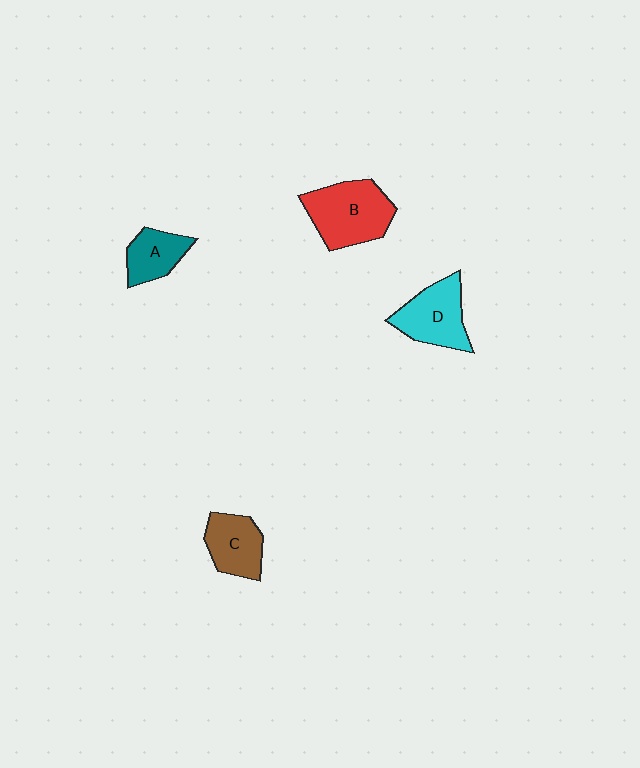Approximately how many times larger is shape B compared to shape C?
Approximately 1.5 times.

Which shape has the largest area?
Shape B (red).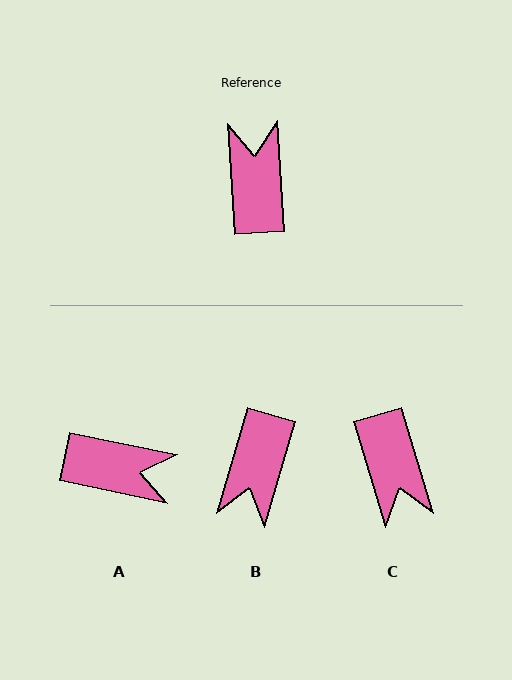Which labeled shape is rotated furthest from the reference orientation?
C, about 167 degrees away.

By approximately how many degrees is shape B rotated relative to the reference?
Approximately 160 degrees counter-clockwise.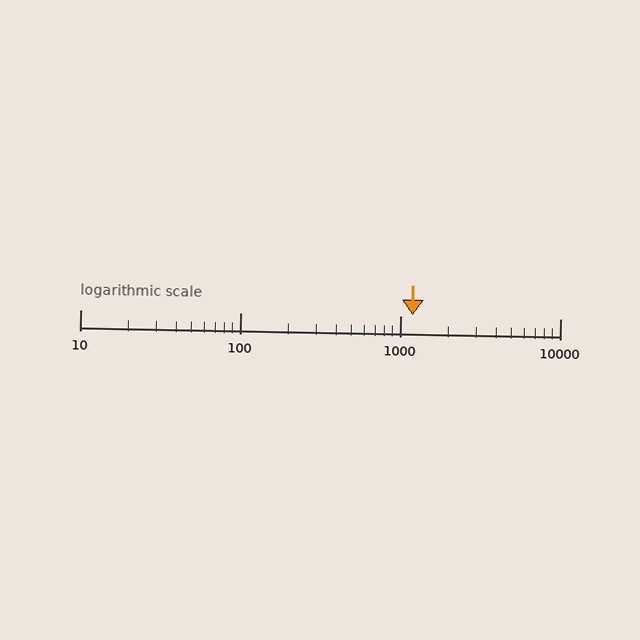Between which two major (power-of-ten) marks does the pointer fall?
The pointer is between 1000 and 10000.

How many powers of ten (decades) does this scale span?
The scale spans 3 decades, from 10 to 10000.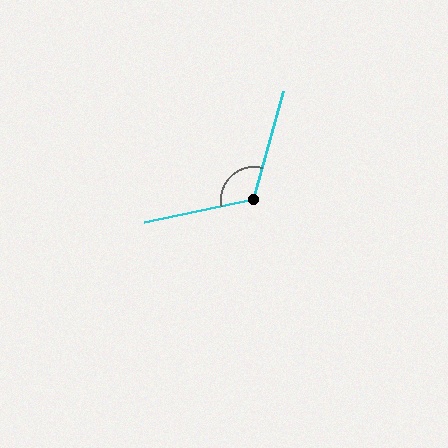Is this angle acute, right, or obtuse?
It is obtuse.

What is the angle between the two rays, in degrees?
Approximately 117 degrees.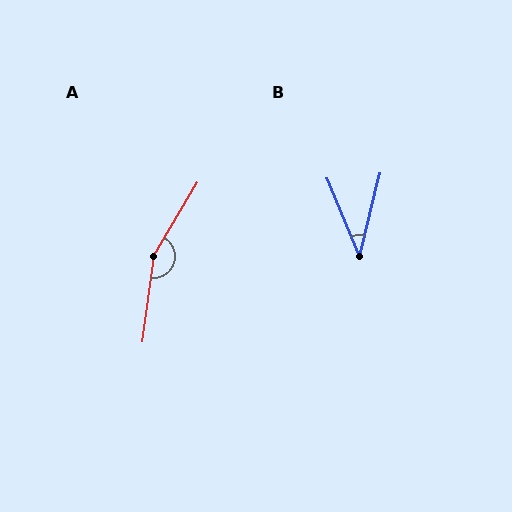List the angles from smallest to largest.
B (36°), A (157°).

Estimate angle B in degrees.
Approximately 36 degrees.